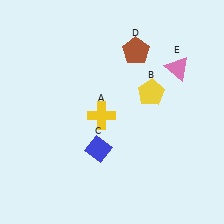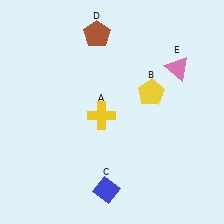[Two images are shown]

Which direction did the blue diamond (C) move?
The blue diamond (C) moved down.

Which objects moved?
The objects that moved are: the blue diamond (C), the brown pentagon (D).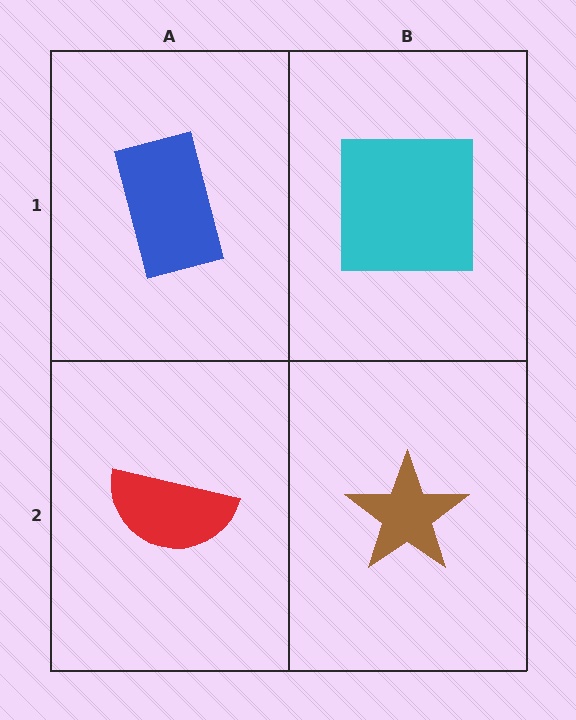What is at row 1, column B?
A cyan square.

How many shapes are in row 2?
2 shapes.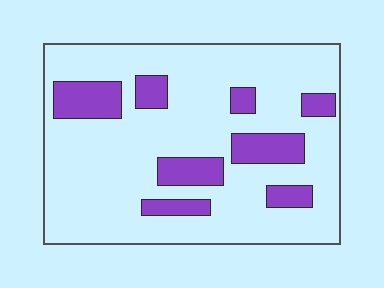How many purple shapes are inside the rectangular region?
8.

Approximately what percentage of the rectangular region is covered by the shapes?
Approximately 20%.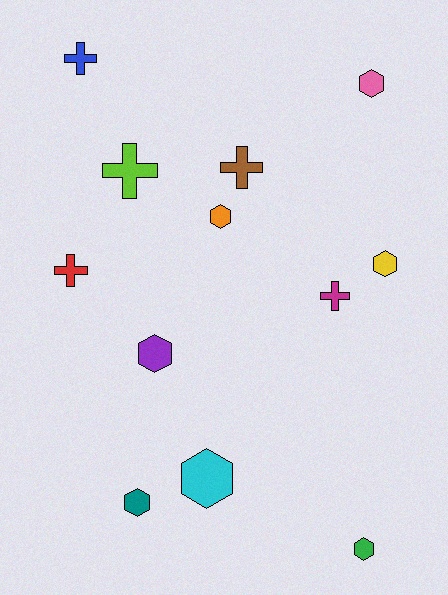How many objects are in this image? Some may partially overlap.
There are 12 objects.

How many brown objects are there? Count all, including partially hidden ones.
There is 1 brown object.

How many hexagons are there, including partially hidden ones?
There are 7 hexagons.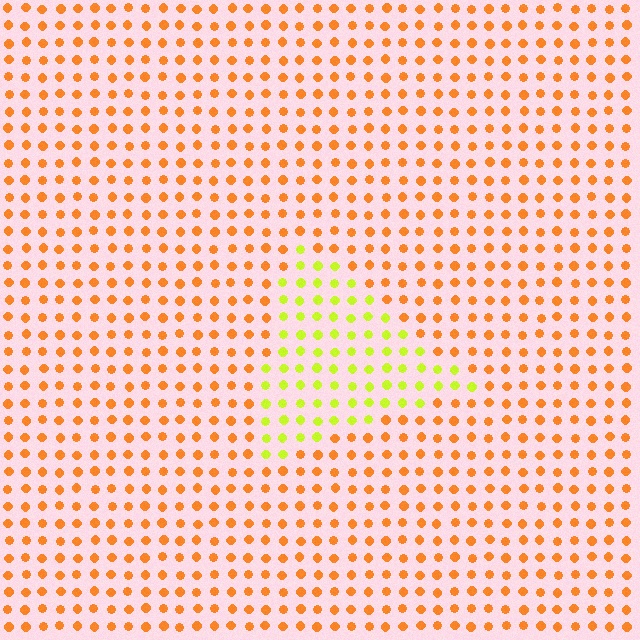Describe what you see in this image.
The image is filled with small orange elements in a uniform arrangement. A triangle-shaped region is visible where the elements are tinted to a slightly different hue, forming a subtle color boundary.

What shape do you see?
I see a triangle.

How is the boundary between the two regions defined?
The boundary is defined purely by a slight shift in hue (about 48 degrees). Spacing, size, and orientation are identical on both sides.